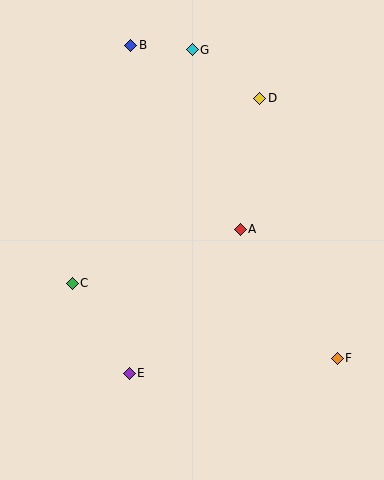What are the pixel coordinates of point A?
Point A is at (240, 229).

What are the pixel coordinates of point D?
Point D is at (260, 98).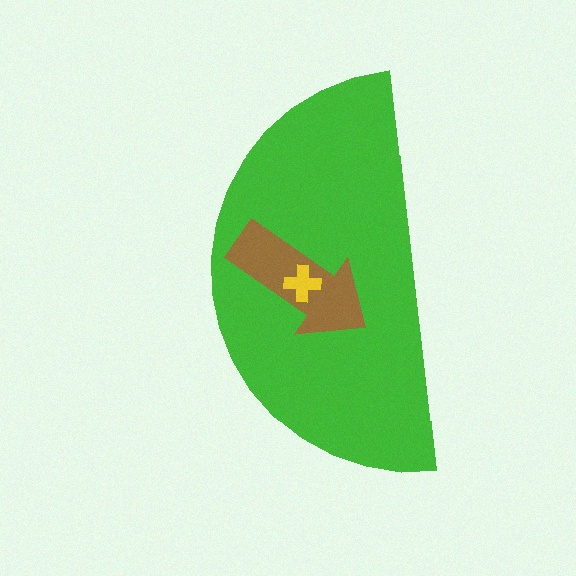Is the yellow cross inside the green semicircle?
Yes.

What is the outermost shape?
The green semicircle.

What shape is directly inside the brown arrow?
The yellow cross.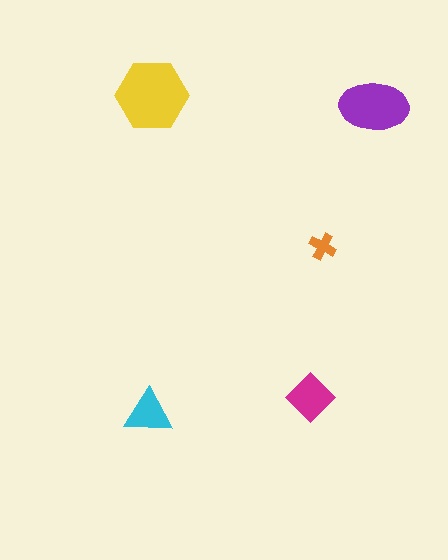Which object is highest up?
The yellow hexagon is topmost.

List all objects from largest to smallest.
The yellow hexagon, the purple ellipse, the magenta diamond, the cyan triangle, the orange cross.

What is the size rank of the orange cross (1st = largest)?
5th.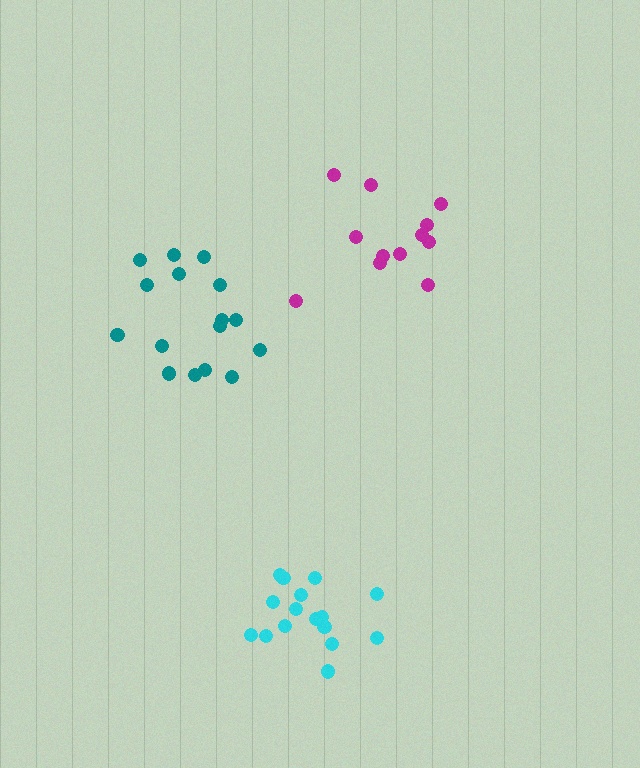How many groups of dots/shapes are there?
There are 3 groups.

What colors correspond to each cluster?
The clusters are colored: teal, magenta, cyan.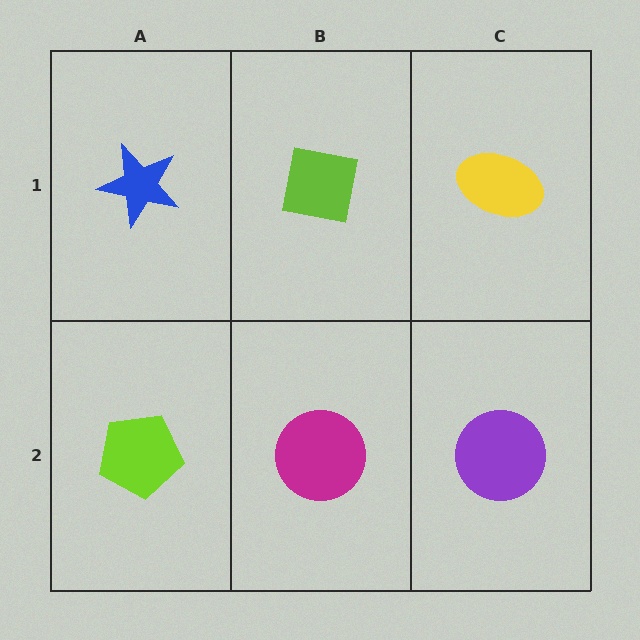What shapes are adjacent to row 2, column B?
A lime square (row 1, column B), a lime pentagon (row 2, column A), a purple circle (row 2, column C).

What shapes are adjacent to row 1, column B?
A magenta circle (row 2, column B), a blue star (row 1, column A), a yellow ellipse (row 1, column C).